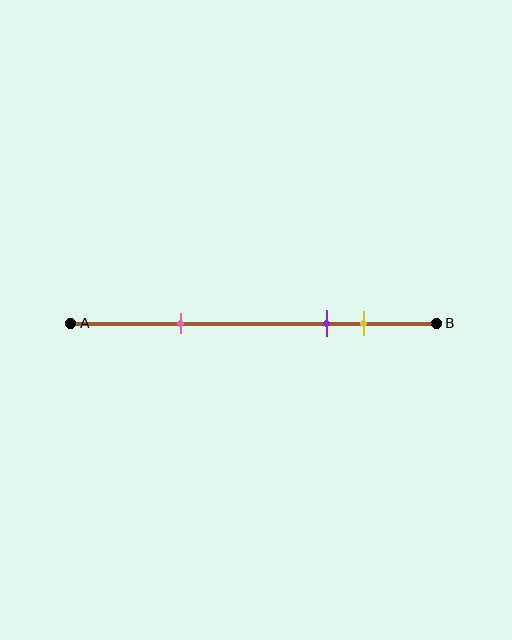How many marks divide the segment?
There are 3 marks dividing the segment.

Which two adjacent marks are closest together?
The purple and yellow marks are the closest adjacent pair.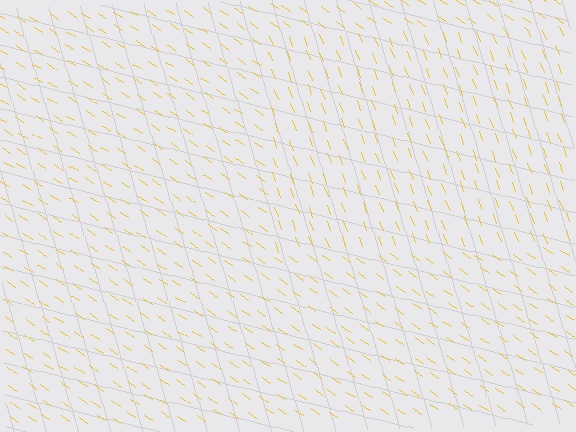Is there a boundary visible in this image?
Yes, there is a texture boundary formed by a change in line orientation.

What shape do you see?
I see a rectangle.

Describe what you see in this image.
The image is filled with small yellow line segments. A rectangle region in the image has lines oriented differently from the surrounding lines, creating a visible texture boundary.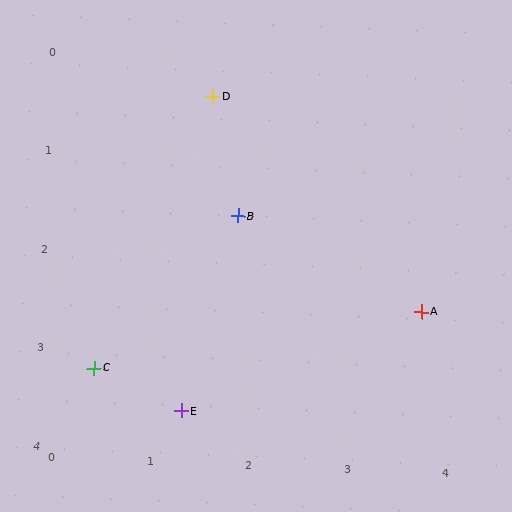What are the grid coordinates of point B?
Point B is at approximately (1.8, 1.6).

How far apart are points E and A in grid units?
Points E and A are about 2.6 grid units apart.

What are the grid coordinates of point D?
Point D is at approximately (1.5, 0.4).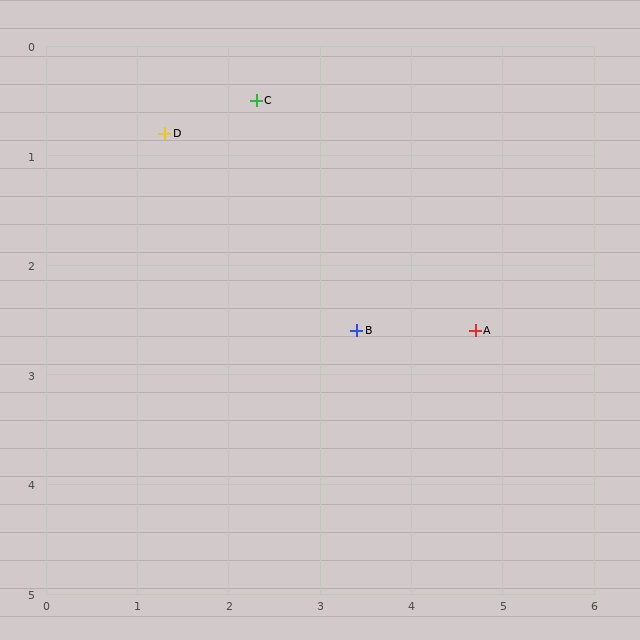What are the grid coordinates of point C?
Point C is at approximately (2.3, 0.5).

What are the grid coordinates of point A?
Point A is at approximately (4.7, 2.6).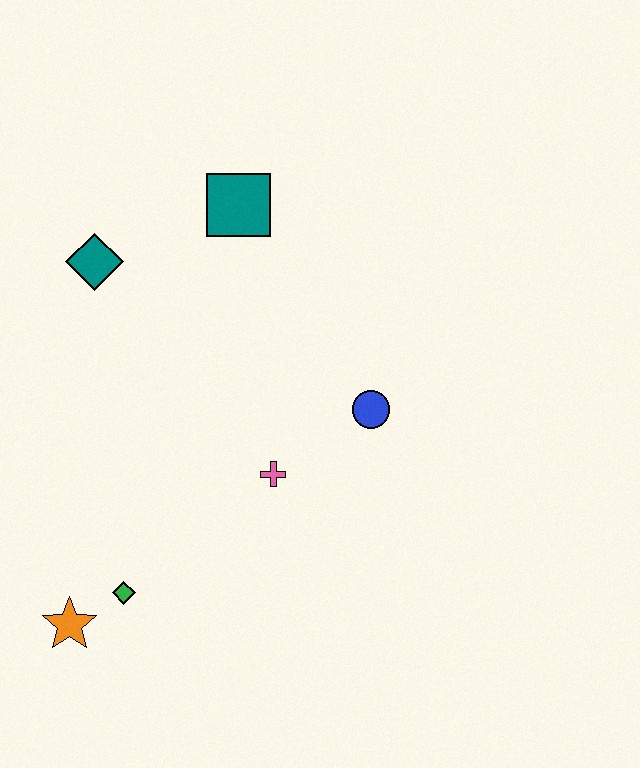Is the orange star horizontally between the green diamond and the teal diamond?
No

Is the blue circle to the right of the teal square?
Yes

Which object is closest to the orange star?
The green diamond is closest to the orange star.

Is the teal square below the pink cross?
No